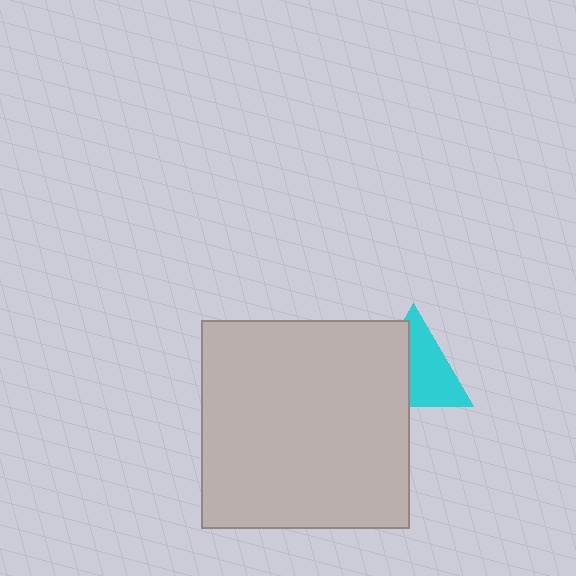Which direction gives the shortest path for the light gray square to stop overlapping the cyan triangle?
Moving left gives the shortest separation.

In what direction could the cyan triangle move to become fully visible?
The cyan triangle could move right. That would shift it out from behind the light gray square entirely.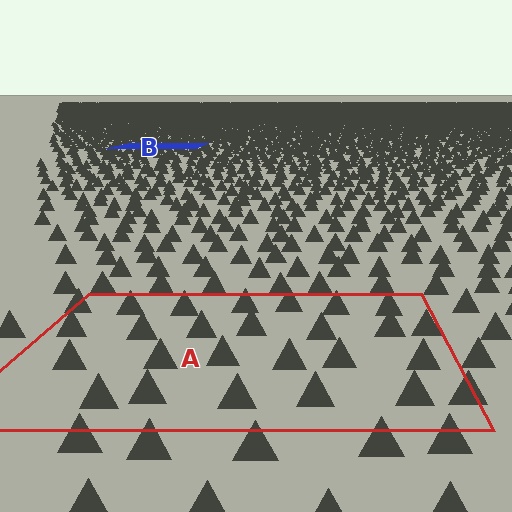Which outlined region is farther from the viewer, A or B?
Region B is farther from the viewer — the texture elements inside it appear smaller and more densely packed.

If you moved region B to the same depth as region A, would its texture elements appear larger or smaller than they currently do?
They would appear larger. At a closer depth, the same texture elements are projected at a bigger on-screen size.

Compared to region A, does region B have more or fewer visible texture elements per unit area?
Region B has more texture elements per unit area — they are packed more densely because it is farther away.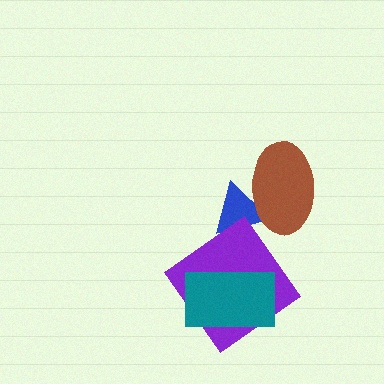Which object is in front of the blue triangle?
The brown ellipse is in front of the blue triangle.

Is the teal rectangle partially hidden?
No, no other shape covers it.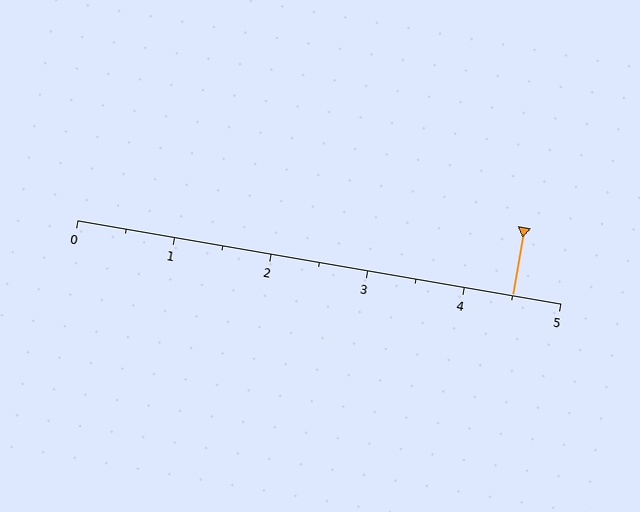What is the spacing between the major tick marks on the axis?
The major ticks are spaced 1 apart.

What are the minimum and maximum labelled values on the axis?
The axis runs from 0 to 5.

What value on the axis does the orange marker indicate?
The marker indicates approximately 4.5.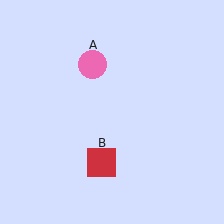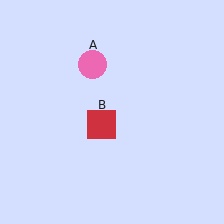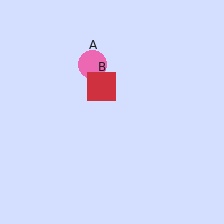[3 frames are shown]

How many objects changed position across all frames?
1 object changed position: red square (object B).